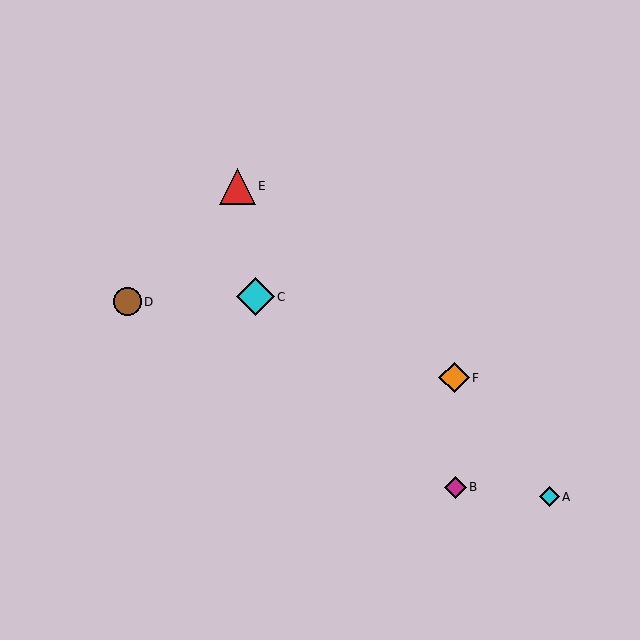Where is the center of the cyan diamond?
The center of the cyan diamond is at (256, 297).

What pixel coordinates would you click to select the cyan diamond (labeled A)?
Click at (549, 497) to select the cyan diamond A.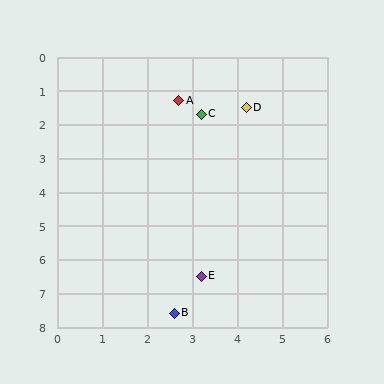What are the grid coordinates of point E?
Point E is at approximately (3.2, 6.5).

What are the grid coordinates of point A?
Point A is at approximately (2.7, 1.3).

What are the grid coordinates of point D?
Point D is at approximately (4.2, 1.5).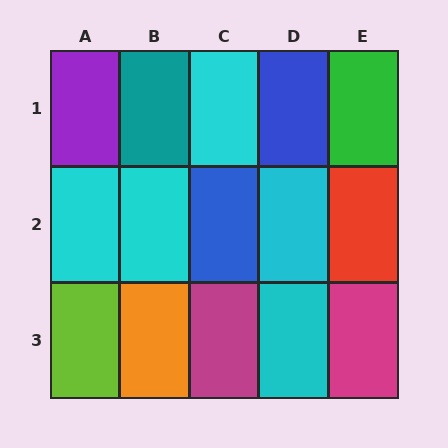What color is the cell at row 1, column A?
Purple.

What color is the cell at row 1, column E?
Green.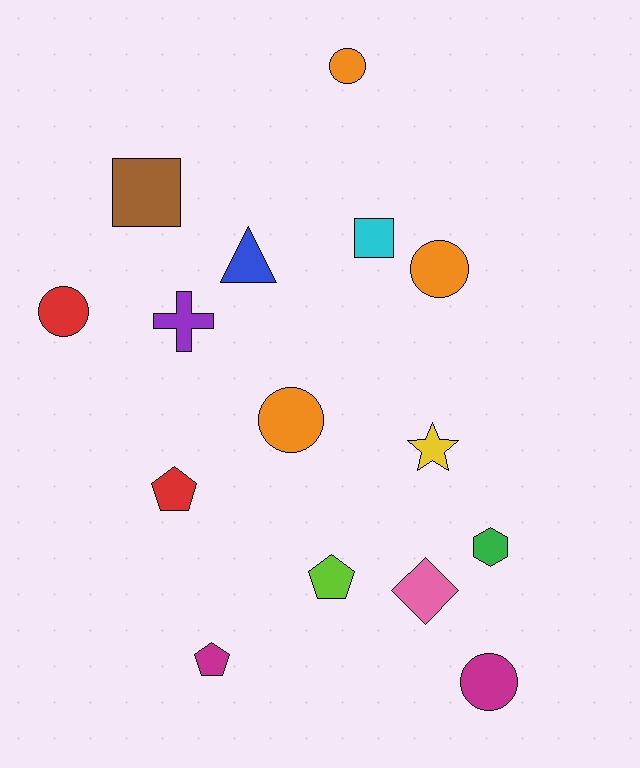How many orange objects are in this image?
There are 3 orange objects.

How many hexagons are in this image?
There is 1 hexagon.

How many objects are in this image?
There are 15 objects.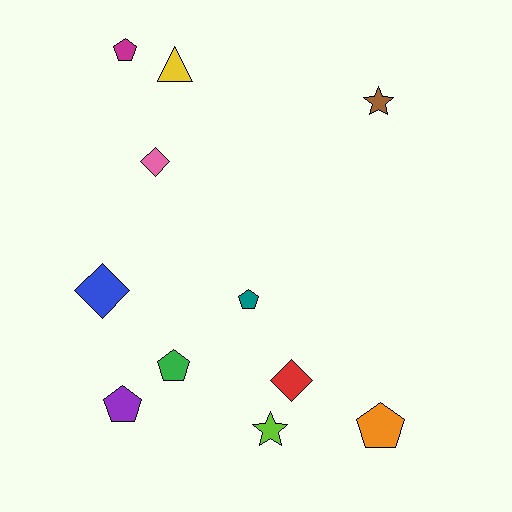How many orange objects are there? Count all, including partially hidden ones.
There is 1 orange object.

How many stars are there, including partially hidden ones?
There are 2 stars.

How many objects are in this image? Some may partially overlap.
There are 11 objects.